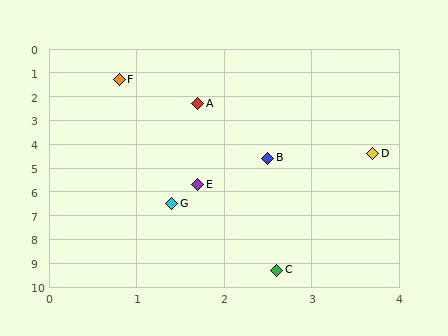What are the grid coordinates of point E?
Point E is at approximately (1.7, 5.7).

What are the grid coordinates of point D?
Point D is at approximately (3.7, 4.4).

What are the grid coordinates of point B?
Point B is at approximately (2.5, 4.6).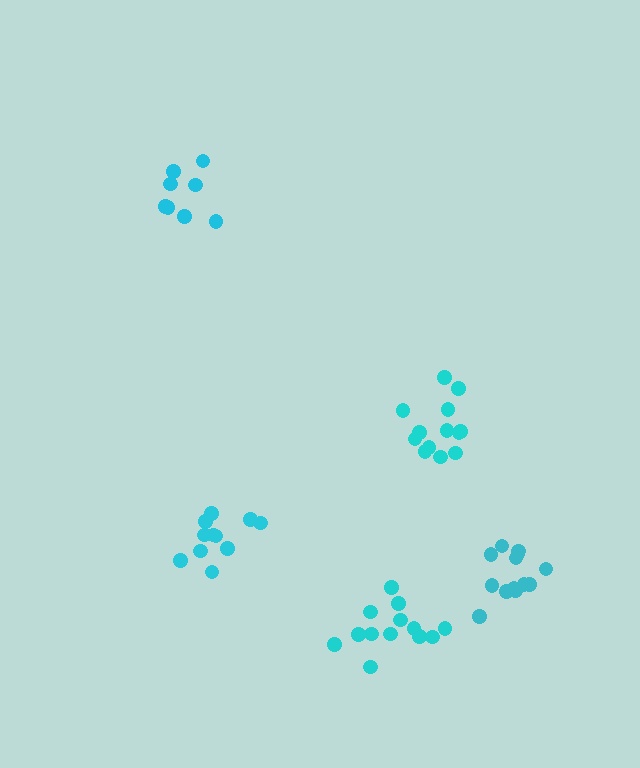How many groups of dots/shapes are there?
There are 5 groups.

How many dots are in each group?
Group 1: 8 dots, Group 2: 11 dots, Group 3: 13 dots, Group 4: 13 dots, Group 5: 13 dots (58 total).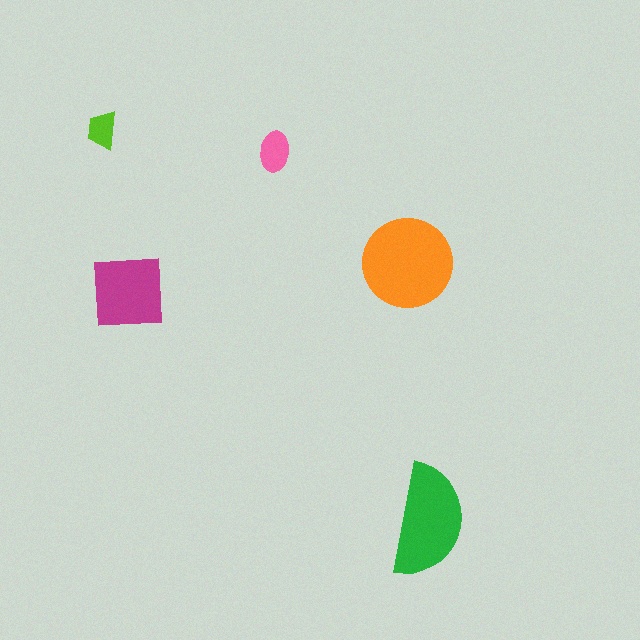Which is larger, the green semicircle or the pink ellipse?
The green semicircle.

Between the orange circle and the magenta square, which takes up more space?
The orange circle.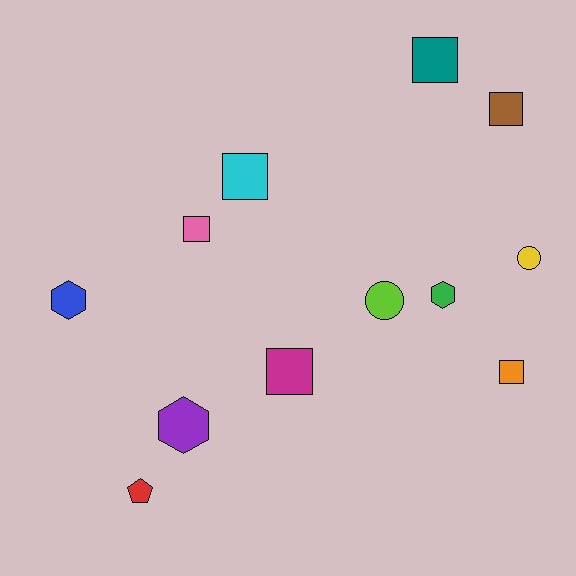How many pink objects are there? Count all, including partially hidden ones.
There is 1 pink object.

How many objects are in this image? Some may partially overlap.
There are 12 objects.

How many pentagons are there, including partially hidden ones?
There is 1 pentagon.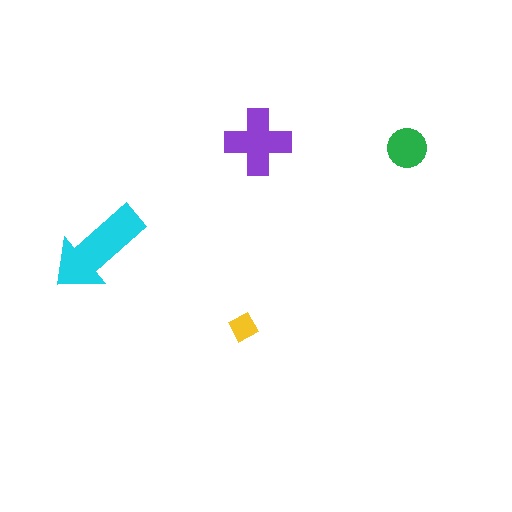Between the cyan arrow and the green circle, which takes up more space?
The cyan arrow.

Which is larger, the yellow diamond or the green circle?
The green circle.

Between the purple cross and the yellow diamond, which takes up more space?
The purple cross.